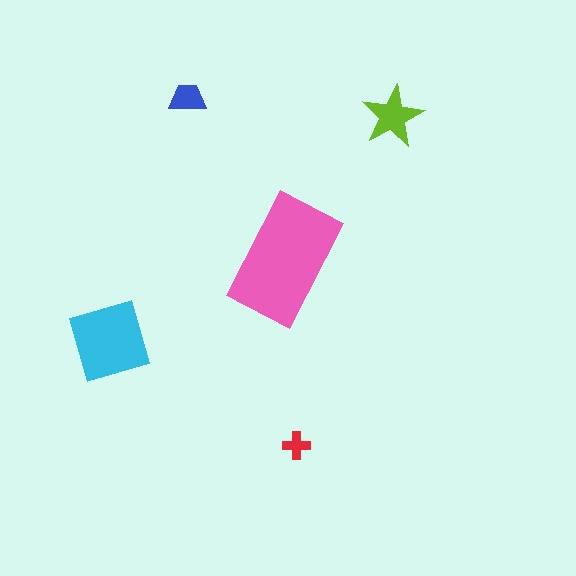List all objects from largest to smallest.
The pink rectangle, the cyan diamond, the lime star, the blue trapezoid, the red cross.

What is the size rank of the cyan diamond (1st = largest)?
2nd.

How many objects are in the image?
There are 5 objects in the image.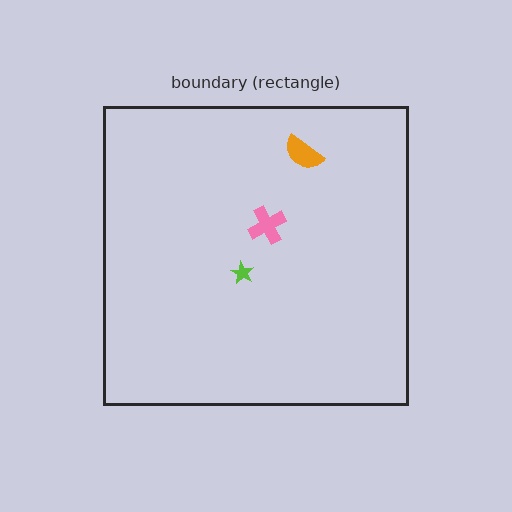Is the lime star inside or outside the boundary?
Inside.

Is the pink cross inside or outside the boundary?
Inside.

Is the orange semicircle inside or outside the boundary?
Inside.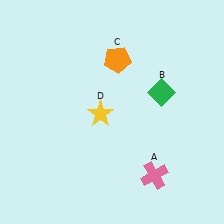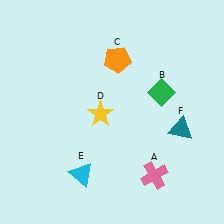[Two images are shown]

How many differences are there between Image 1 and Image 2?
There are 2 differences between the two images.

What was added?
A cyan triangle (E), a teal triangle (F) were added in Image 2.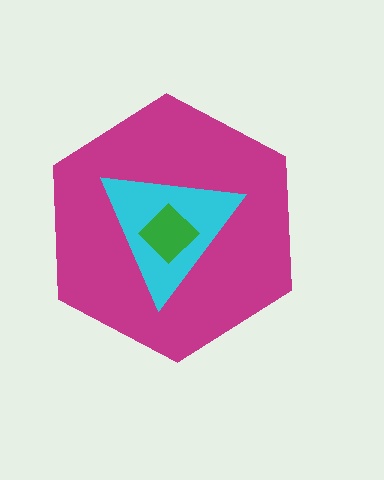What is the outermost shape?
The magenta hexagon.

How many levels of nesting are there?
3.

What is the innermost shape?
The green diamond.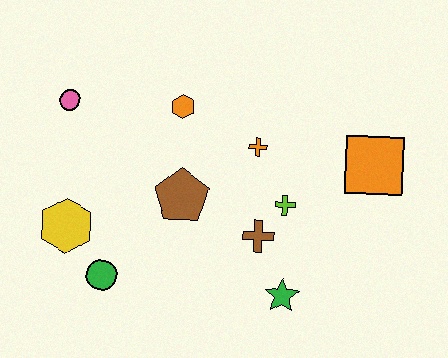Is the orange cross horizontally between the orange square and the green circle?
Yes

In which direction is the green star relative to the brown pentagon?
The green star is to the right of the brown pentagon.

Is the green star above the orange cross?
No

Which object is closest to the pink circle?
The orange hexagon is closest to the pink circle.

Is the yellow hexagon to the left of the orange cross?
Yes